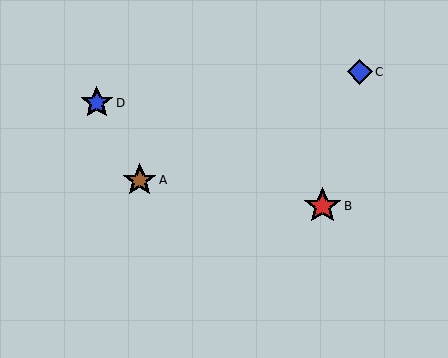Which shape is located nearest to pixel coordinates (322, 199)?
The red star (labeled B) at (323, 206) is nearest to that location.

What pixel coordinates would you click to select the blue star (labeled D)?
Click at (97, 103) to select the blue star D.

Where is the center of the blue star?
The center of the blue star is at (97, 103).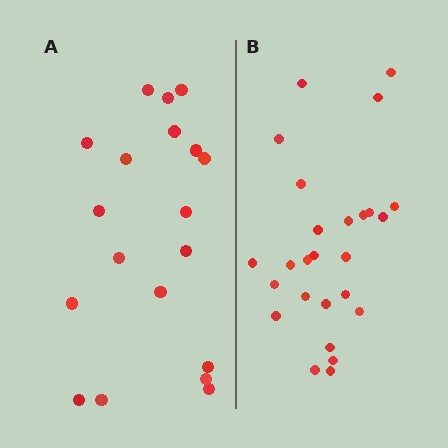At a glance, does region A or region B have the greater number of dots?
Region B (the right region) has more dots.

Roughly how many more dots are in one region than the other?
Region B has roughly 8 or so more dots than region A.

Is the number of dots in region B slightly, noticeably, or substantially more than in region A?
Region B has noticeably more, but not dramatically so. The ratio is roughly 1.4 to 1.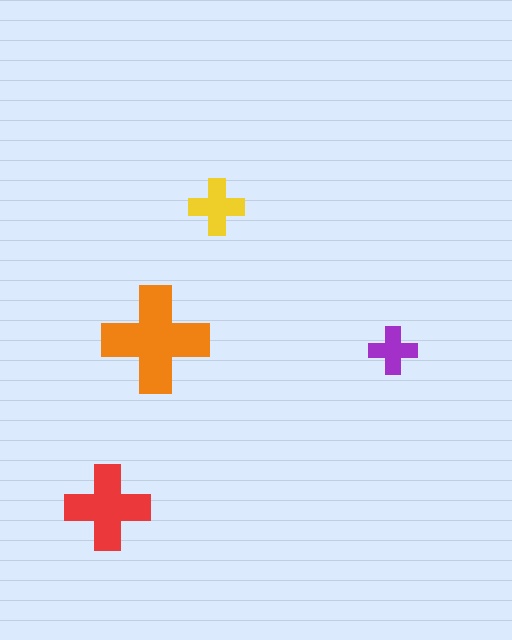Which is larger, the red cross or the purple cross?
The red one.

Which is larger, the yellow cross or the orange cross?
The orange one.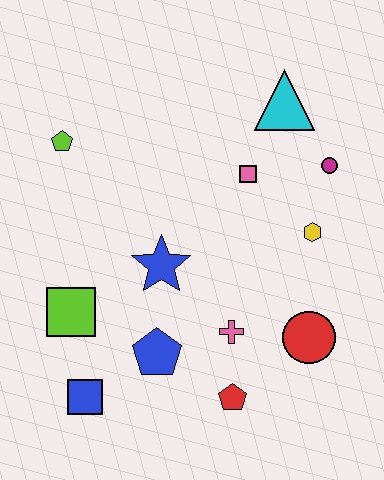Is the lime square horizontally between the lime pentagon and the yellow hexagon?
Yes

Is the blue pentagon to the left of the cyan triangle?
Yes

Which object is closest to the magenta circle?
The yellow hexagon is closest to the magenta circle.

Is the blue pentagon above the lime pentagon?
No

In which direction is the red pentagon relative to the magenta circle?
The red pentagon is below the magenta circle.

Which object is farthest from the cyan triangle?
The blue square is farthest from the cyan triangle.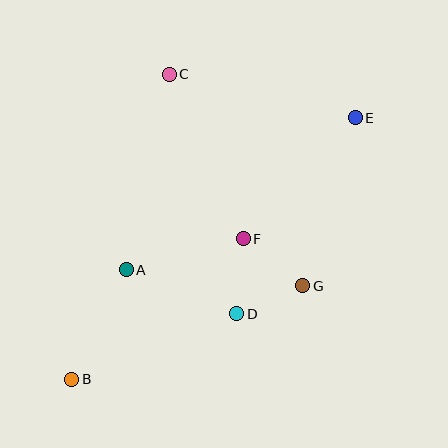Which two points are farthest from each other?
Points B and E are farthest from each other.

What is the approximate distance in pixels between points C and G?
The distance between C and G is approximately 250 pixels.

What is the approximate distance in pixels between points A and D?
The distance between A and D is approximately 119 pixels.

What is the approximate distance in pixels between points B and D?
The distance between B and D is approximately 178 pixels.